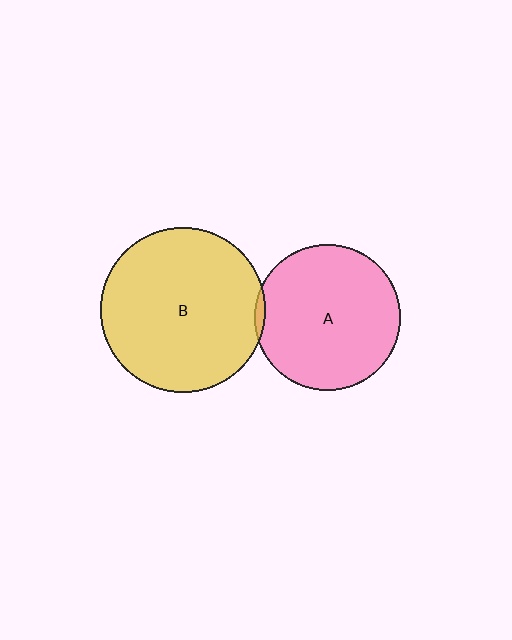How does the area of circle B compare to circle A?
Approximately 1.3 times.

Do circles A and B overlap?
Yes.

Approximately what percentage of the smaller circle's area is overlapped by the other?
Approximately 5%.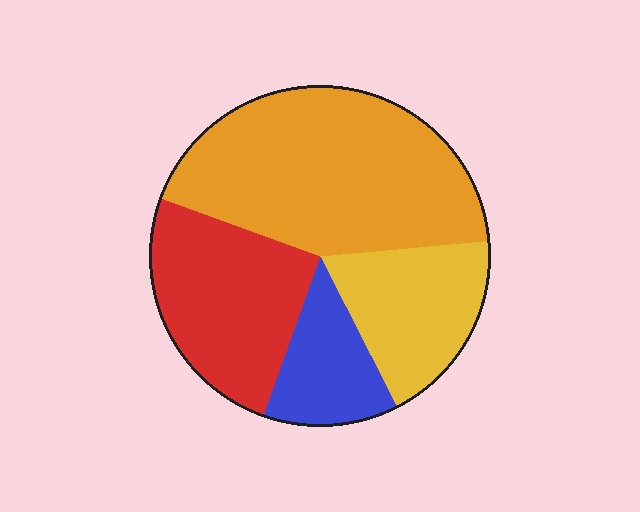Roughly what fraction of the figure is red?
Red takes up about one quarter (1/4) of the figure.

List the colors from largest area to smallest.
From largest to smallest: orange, red, yellow, blue.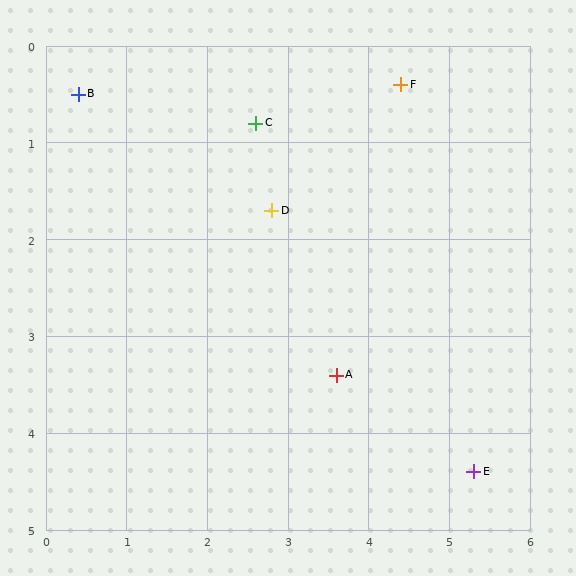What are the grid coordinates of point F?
Point F is at approximately (4.4, 0.4).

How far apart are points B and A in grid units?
Points B and A are about 4.3 grid units apart.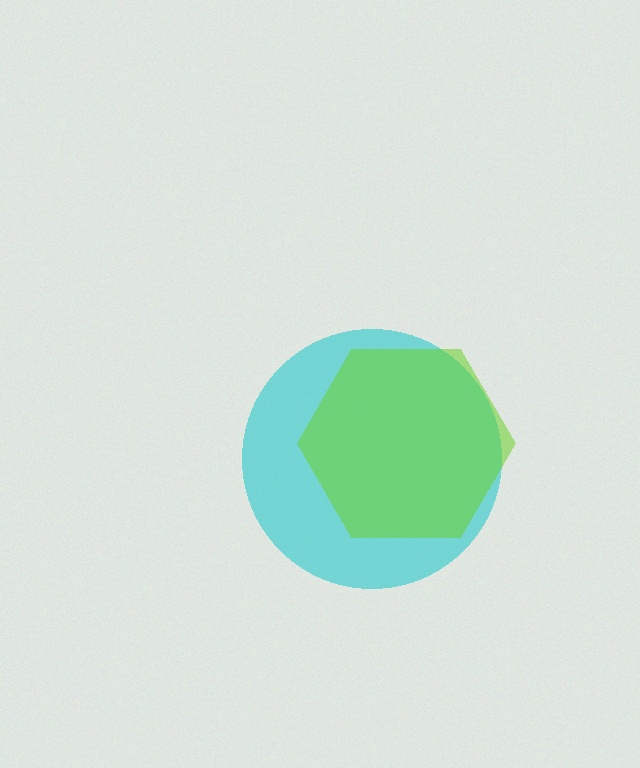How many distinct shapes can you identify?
There are 2 distinct shapes: a cyan circle, a lime hexagon.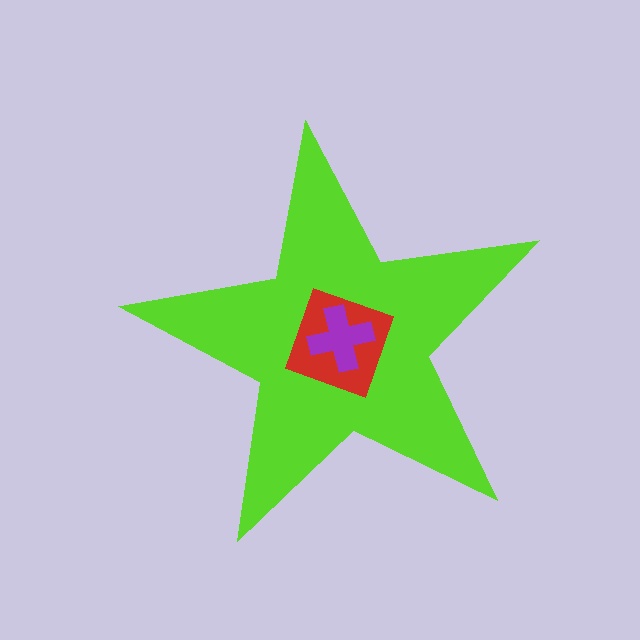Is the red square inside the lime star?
Yes.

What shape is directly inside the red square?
The purple cross.